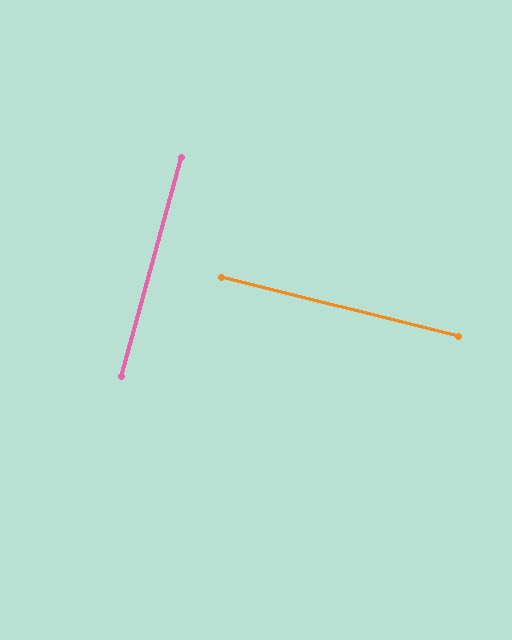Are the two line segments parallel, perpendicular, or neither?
Perpendicular — they meet at approximately 89°.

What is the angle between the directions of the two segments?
Approximately 89 degrees.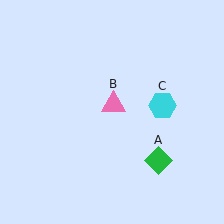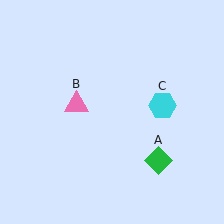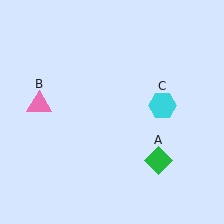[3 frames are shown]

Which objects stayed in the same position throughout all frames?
Green diamond (object A) and cyan hexagon (object C) remained stationary.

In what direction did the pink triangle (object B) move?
The pink triangle (object B) moved left.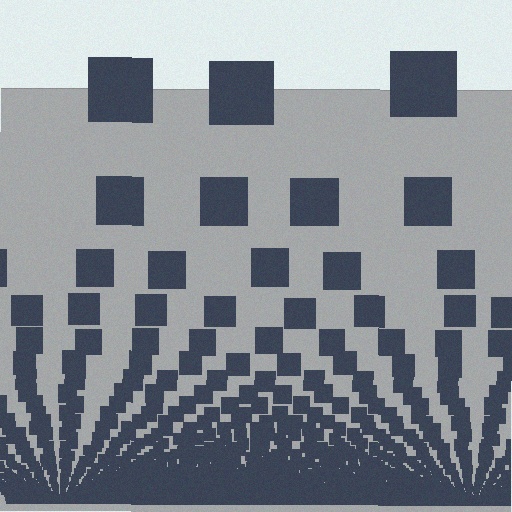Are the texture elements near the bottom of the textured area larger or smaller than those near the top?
Smaller. The gradient is inverted — elements near the bottom are smaller and denser.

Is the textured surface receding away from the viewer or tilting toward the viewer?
The surface appears to tilt toward the viewer. Texture elements get larger and sparser toward the top.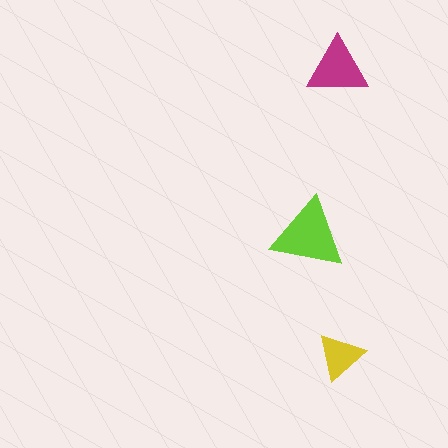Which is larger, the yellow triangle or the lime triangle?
The lime one.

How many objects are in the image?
There are 3 objects in the image.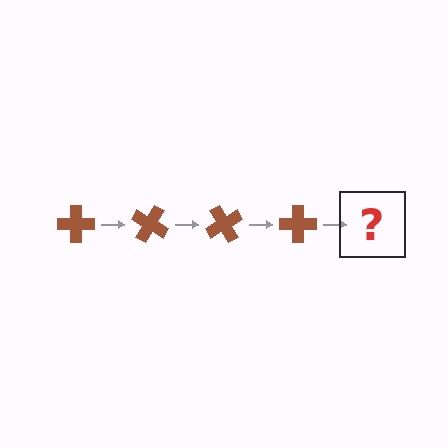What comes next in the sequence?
The next element should be a brown cross rotated 120 degrees.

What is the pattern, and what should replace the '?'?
The pattern is that the cross rotates 30 degrees each step. The '?' should be a brown cross rotated 120 degrees.